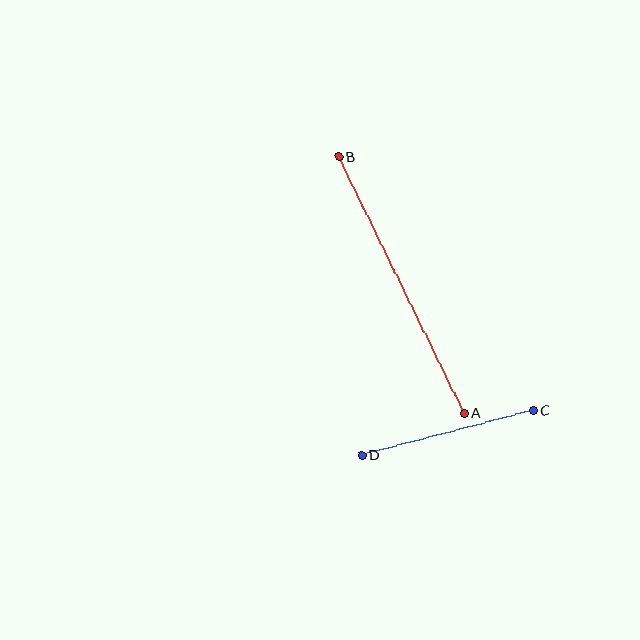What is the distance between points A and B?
The distance is approximately 286 pixels.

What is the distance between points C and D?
The distance is approximately 177 pixels.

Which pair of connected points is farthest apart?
Points A and B are farthest apart.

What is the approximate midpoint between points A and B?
The midpoint is at approximately (402, 285) pixels.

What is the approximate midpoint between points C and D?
The midpoint is at approximately (448, 433) pixels.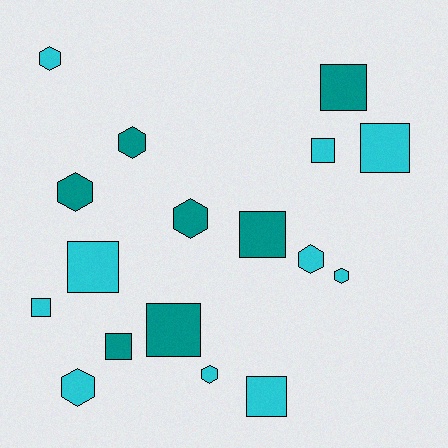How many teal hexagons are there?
There are 3 teal hexagons.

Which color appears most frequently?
Cyan, with 10 objects.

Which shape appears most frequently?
Square, with 9 objects.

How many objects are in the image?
There are 17 objects.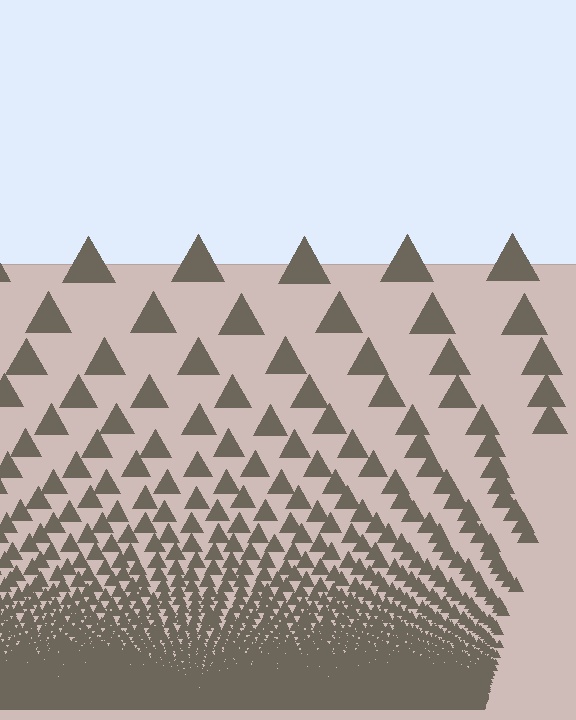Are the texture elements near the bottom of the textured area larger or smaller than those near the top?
Smaller. The gradient is inverted — elements near the bottom are smaller and denser.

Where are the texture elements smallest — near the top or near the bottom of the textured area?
Near the bottom.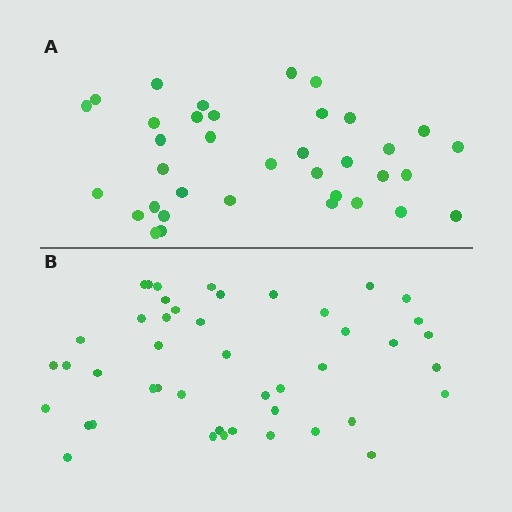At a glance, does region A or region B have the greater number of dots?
Region B (the bottom region) has more dots.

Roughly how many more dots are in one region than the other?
Region B has roughly 8 or so more dots than region A.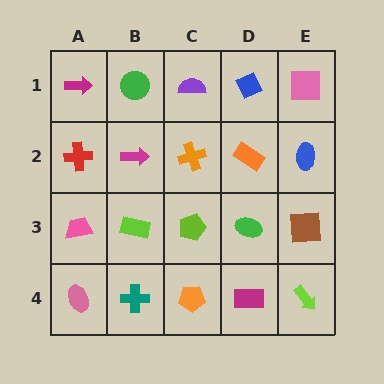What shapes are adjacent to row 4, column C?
A lime pentagon (row 3, column C), a teal cross (row 4, column B), a magenta rectangle (row 4, column D).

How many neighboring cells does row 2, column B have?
4.